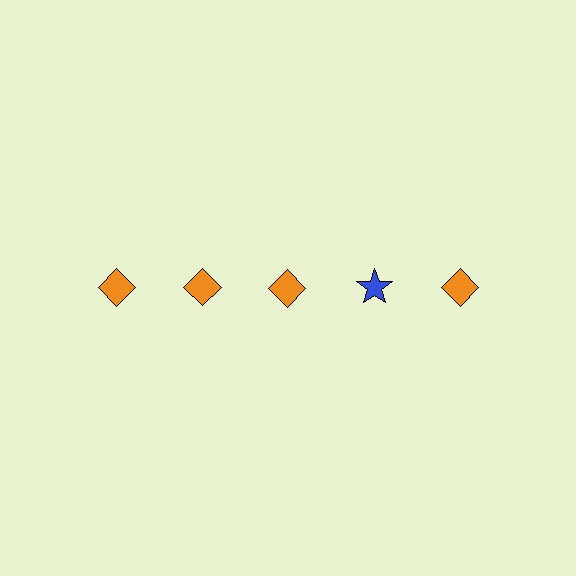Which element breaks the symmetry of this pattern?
The blue star in the top row, second from right column breaks the symmetry. All other shapes are orange diamonds.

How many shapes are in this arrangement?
There are 5 shapes arranged in a grid pattern.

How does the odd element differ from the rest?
It differs in both color (blue instead of orange) and shape (star instead of diamond).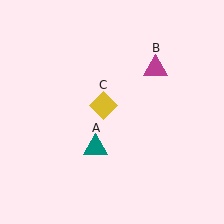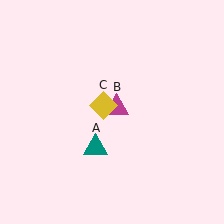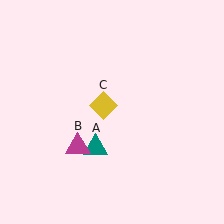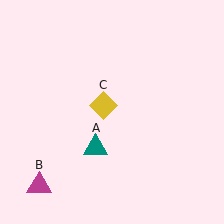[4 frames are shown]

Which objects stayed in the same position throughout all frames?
Teal triangle (object A) and yellow diamond (object C) remained stationary.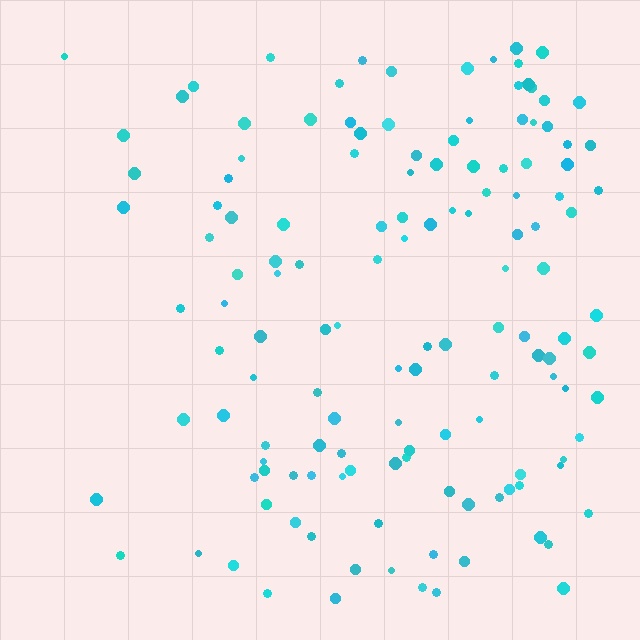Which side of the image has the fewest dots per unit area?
The left.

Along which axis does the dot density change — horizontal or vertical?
Horizontal.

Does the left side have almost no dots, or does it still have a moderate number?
Still a moderate number, just noticeably fewer than the right.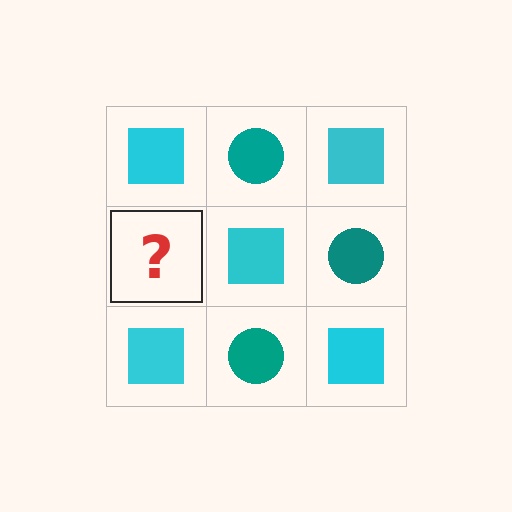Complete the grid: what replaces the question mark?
The question mark should be replaced with a teal circle.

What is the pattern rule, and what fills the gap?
The rule is that it alternates cyan square and teal circle in a checkerboard pattern. The gap should be filled with a teal circle.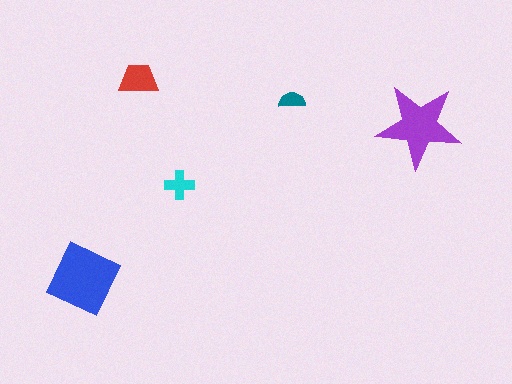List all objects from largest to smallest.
The blue square, the purple star, the red trapezoid, the cyan cross, the teal semicircle.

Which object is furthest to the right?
The purple star is rightmost.